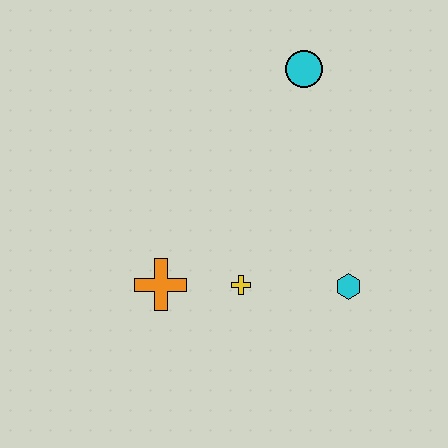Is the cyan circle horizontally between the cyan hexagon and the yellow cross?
Yes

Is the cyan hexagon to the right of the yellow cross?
Yes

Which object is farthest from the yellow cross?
The cyan circle is farthest from the yellow cross.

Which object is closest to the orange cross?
The yellow cross is closest to the orange cross.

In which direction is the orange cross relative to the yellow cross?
The orange cross is to the left of the yellow cross.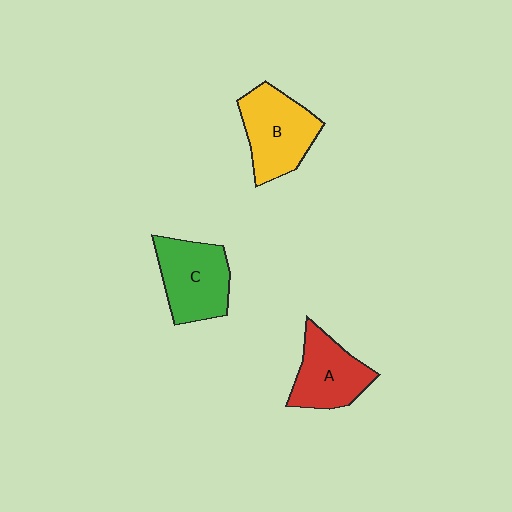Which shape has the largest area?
Shape B (yellow).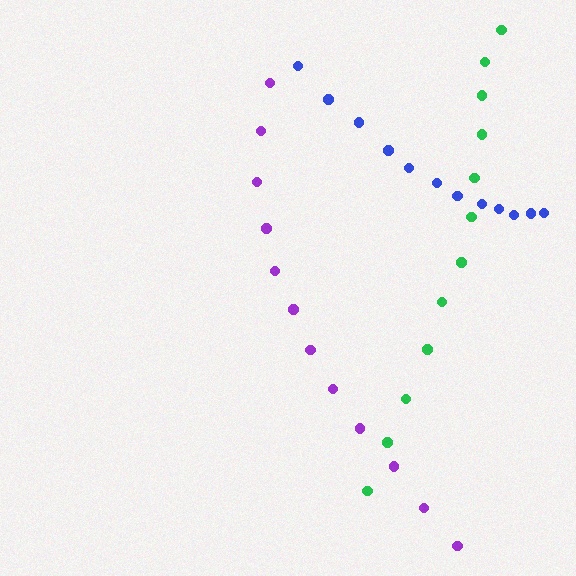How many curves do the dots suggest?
There are 3 distinct paths.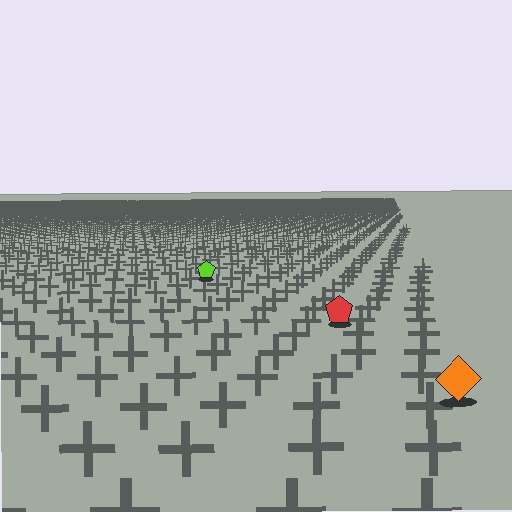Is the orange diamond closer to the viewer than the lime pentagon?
Yes. The orange diamond is closer — you can tell from the texture gradient: the ground texture is coarser near it.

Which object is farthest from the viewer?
The lime pentagon is farthest from the viewer. It appears smaller and the ground texture around it is denser.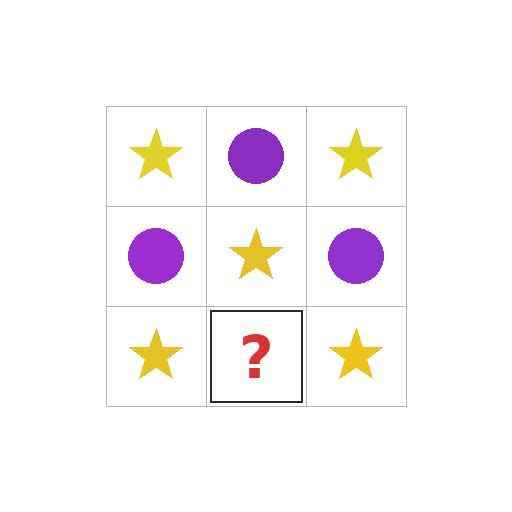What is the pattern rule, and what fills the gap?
The rule is that it alternates yellow star and purple circle in a checkerboard pattern. The gap should be filled with a purple circle.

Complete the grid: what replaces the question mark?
The question mark should be replaced with a purple circle.